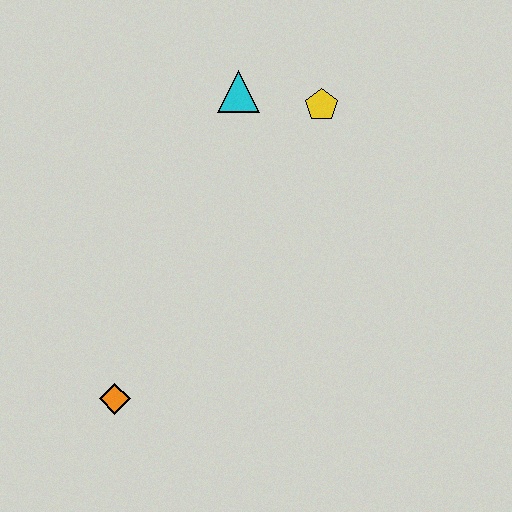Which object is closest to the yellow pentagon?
The cyan triangle is closest to the yellow pentagon.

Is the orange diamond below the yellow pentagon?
Yes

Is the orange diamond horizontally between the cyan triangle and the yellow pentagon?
No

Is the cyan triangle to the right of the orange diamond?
Yes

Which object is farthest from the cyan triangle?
The orange diamond is farthest from the cyan triangle.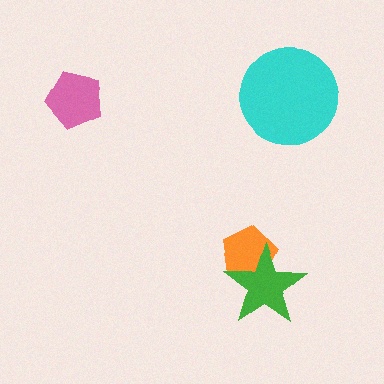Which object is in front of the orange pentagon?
The green star is in front of the orange pentagon.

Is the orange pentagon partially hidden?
Yes, it is partially covered by another shape.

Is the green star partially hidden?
No, no other shape covers it.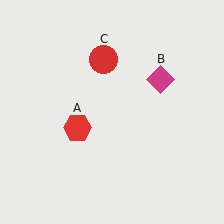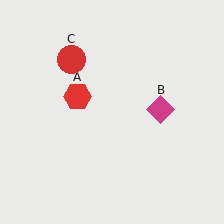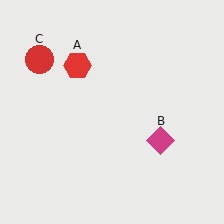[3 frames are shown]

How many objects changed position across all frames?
3 objects changed position: red hexagon (object A), magenta diamond (object B), red circle (object C).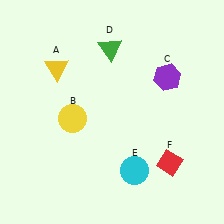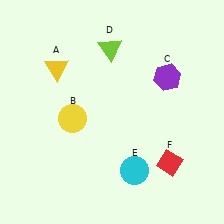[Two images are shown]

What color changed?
The triangle (D) changed from green in Image 1 to lime in Image 2.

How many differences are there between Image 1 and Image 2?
There is 1 difference between the two images.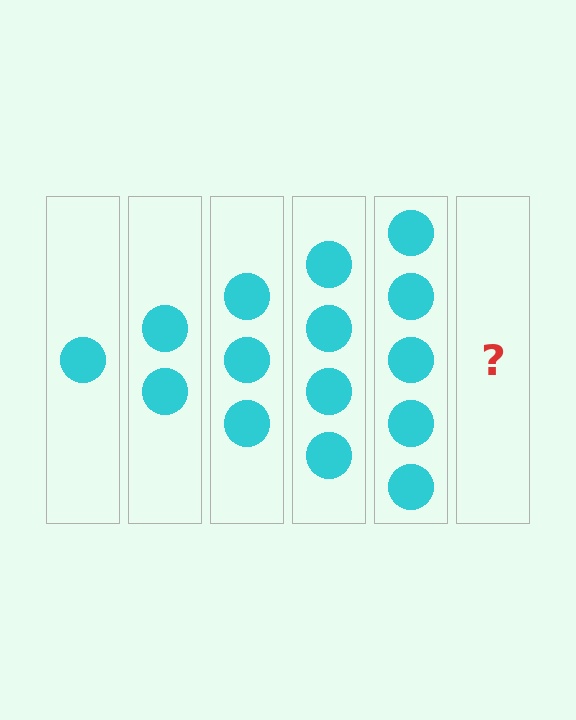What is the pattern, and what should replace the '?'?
The pattern is that each step adds one more circle. The '?' should be 6 circles.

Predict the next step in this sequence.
The next step is 6 circles.